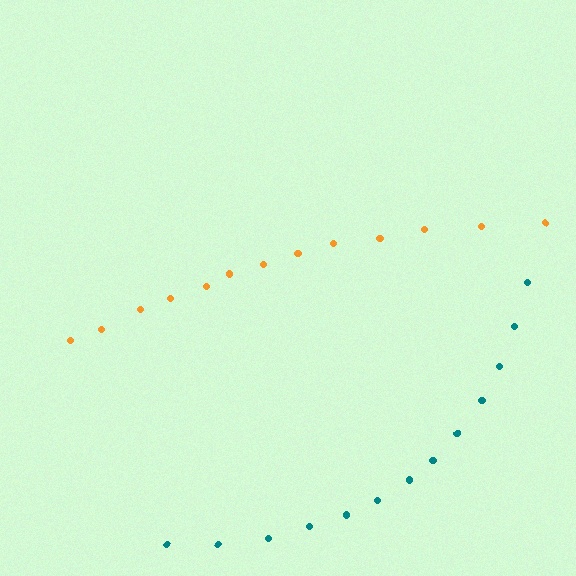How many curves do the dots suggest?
There are 2 distinct paths.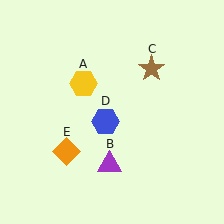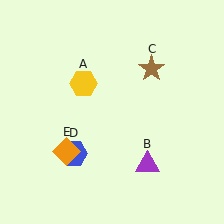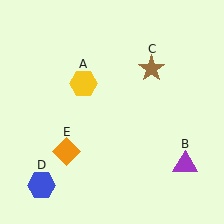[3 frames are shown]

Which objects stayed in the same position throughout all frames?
Yellow hexagon (object A) and brown star (object C) and orange diamond (object E) remained stationary.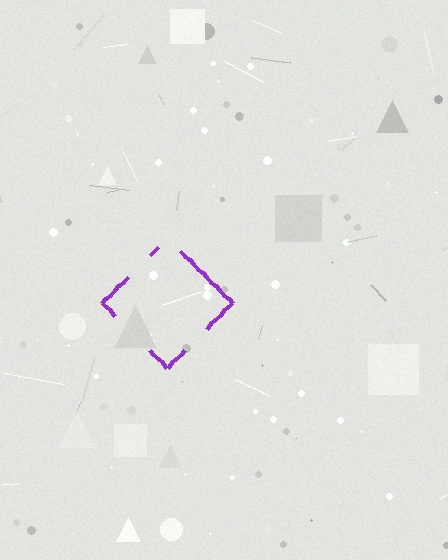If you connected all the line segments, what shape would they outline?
They would outline a diamond.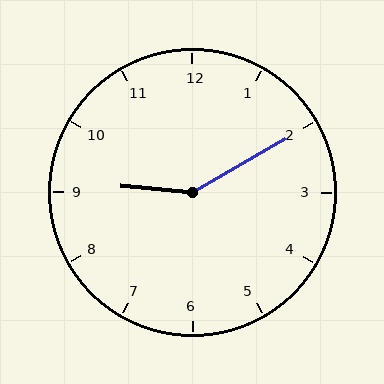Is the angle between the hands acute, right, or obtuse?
It is obtuse.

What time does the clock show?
9:10.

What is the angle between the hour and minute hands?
Approximately 145 degrees.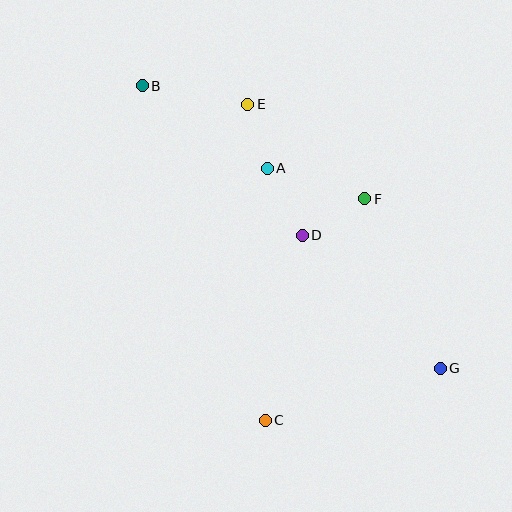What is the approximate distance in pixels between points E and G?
The distance between E and G is approximately 327 pixels.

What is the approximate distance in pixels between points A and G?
The distance between A and G is approximately 264 pixels.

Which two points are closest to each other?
Points A and E are closest to each other.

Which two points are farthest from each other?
Points B and G are farthest from each other.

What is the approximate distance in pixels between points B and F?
The distance between B and F is approximately 250 pixels.